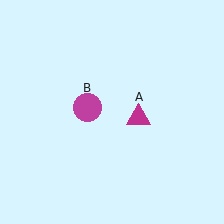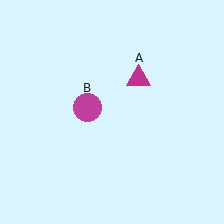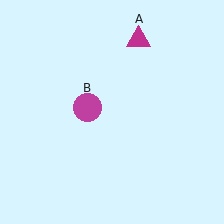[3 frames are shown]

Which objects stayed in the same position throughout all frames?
Magenta circle (object B) remained stationary.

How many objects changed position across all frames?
1 object changed position: magenta triangle (object A).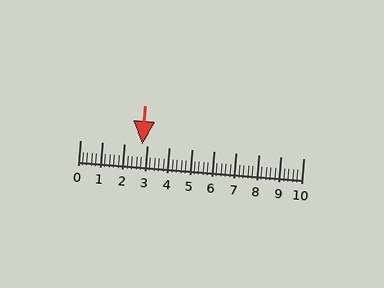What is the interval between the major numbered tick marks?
The major tick marks are spaced 1 units apart.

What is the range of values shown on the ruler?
The ruler shows values from 0 to 10.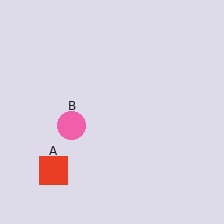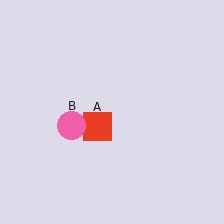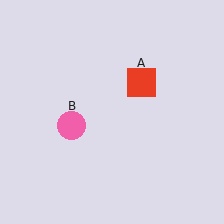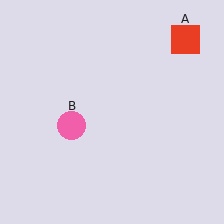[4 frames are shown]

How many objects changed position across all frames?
1 object changed position: red square (object A).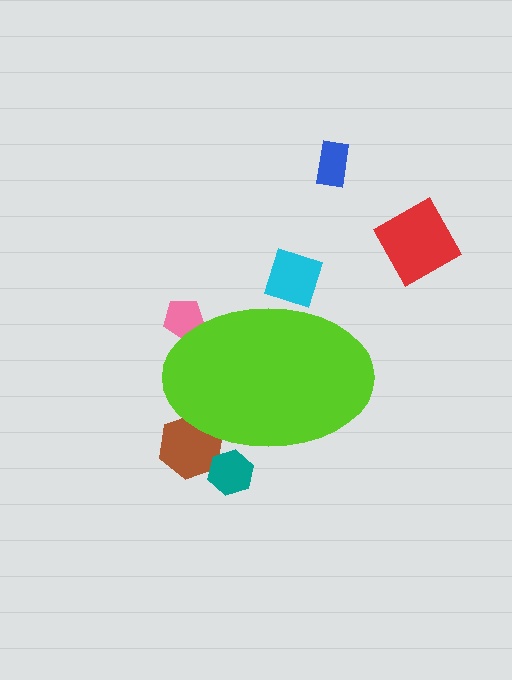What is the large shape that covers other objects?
A lime ellipse.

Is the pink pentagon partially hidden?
Yes, the pink pentagon is partially hidden behind the lime ellipse.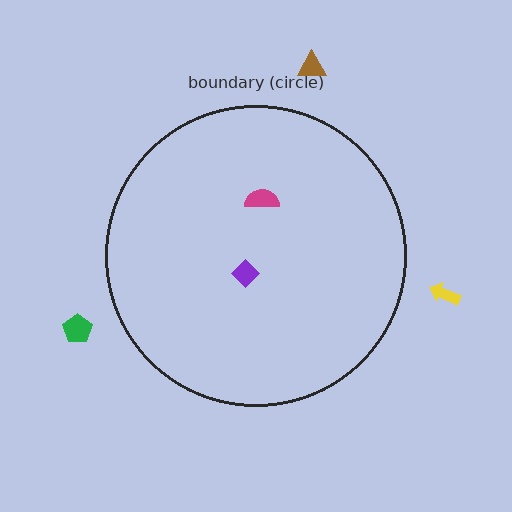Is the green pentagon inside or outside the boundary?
Outside.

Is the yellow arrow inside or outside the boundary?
Outside.